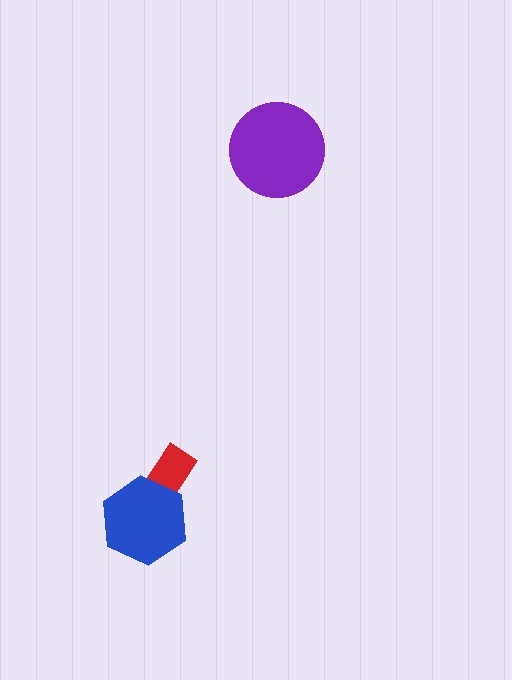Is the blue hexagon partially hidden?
No, no other shape covers it.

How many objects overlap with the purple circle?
0 objects overlap with the purple circle.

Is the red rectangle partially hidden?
Yes, it is partially covered by another shape.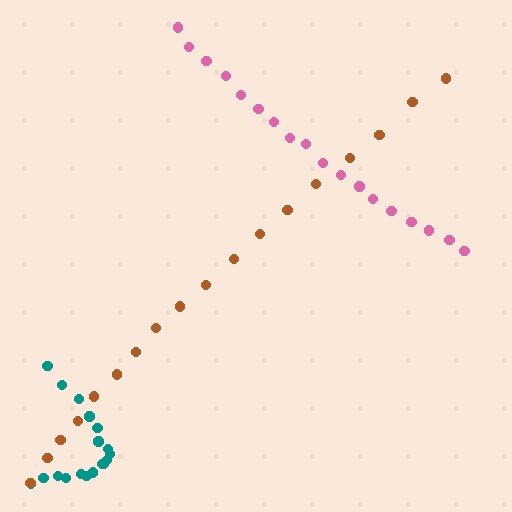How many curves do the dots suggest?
There are 3 distinct paths.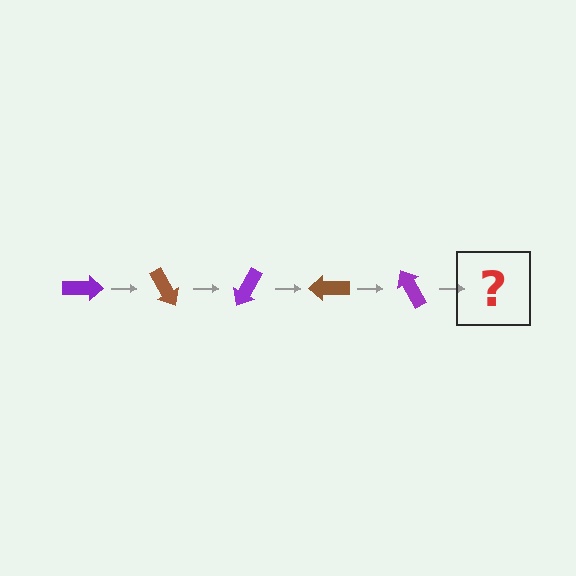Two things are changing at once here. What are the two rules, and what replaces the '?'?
The two rules are that it rotates 60 degrees each step and the color cycles through purple and brown. The '?' should be a brown arrow, rotated 300 degrees from the start.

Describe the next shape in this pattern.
It should be a brown arrow, rotated 300 degrees from the start.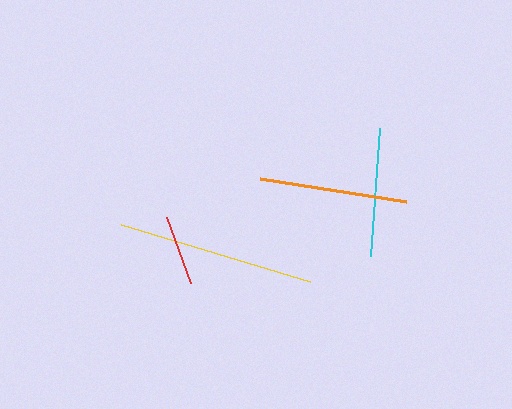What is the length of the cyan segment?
The cyan segment is approximately 128 pixels long.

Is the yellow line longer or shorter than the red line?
The yellow line is longer than the red line.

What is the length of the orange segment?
The orange segment is approximately 148 pixels long.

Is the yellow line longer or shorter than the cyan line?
The yellow line is longer than the cyan line.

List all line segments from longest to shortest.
From longest to shortest: yellow, orange, cyan, red.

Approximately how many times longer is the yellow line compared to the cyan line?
The yellow line is approximately 1.5 times the length of the cyan line.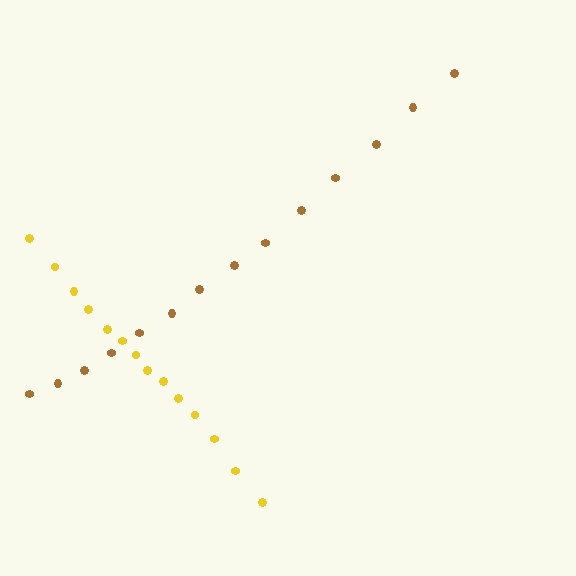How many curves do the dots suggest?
There are 2 distinct paths.